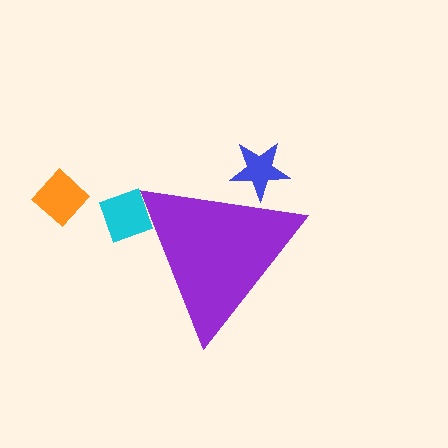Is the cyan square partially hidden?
Yes, the cyan square is partially hidden behind the purple triangle.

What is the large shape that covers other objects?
A purple triangle.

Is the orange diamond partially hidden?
No, the orange diamond is fully visible.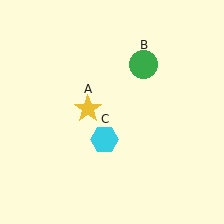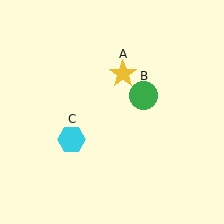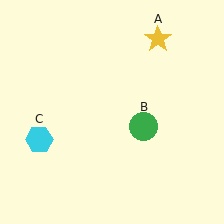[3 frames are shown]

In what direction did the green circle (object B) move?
The green circle (object B) moved down.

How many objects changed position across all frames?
3 objects changed position: yellow star (object A), green circle (object B), cyan hexagon (object C).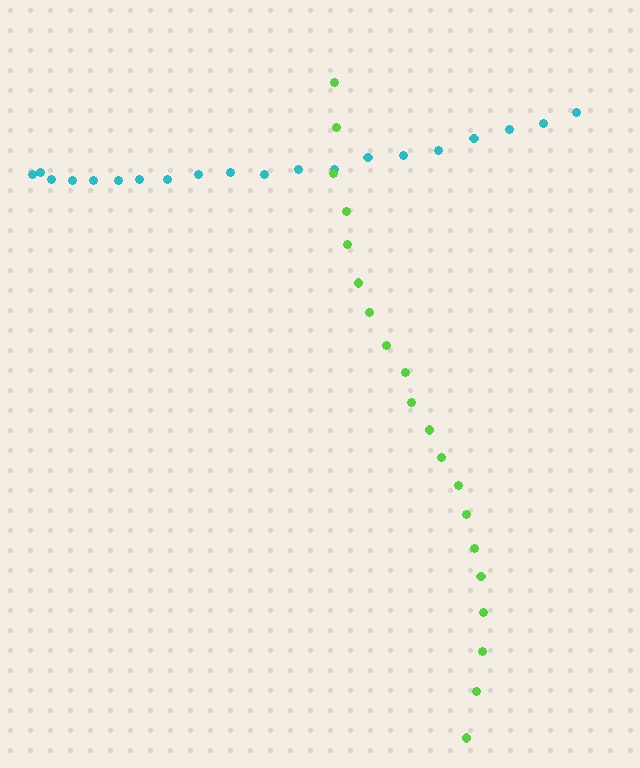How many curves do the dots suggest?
There are 2 distinct paths.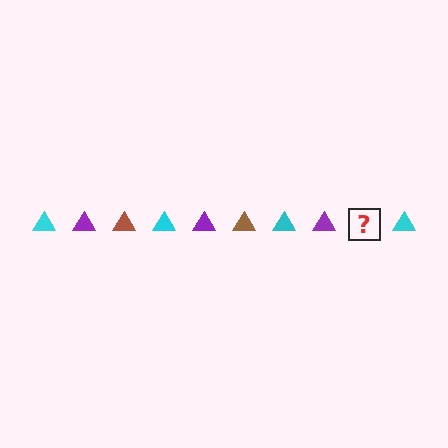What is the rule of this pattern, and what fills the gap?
The rule is that the pattern cycles through cyan, purple, brown triangles. The gap should be filled with a brown triangle.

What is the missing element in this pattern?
The missing element is a brown triangle.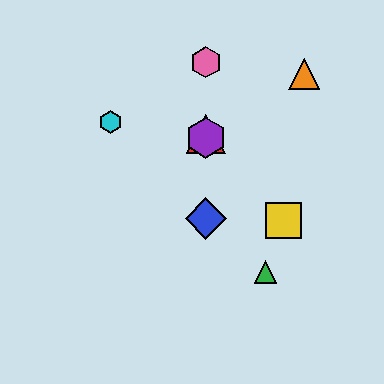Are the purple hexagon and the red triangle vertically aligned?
Yes, both are at x≈206.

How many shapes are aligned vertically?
4 shapes (the red triangle, the blue diamond, the purple hexagon, the pink hexagon) are aligned vertically.